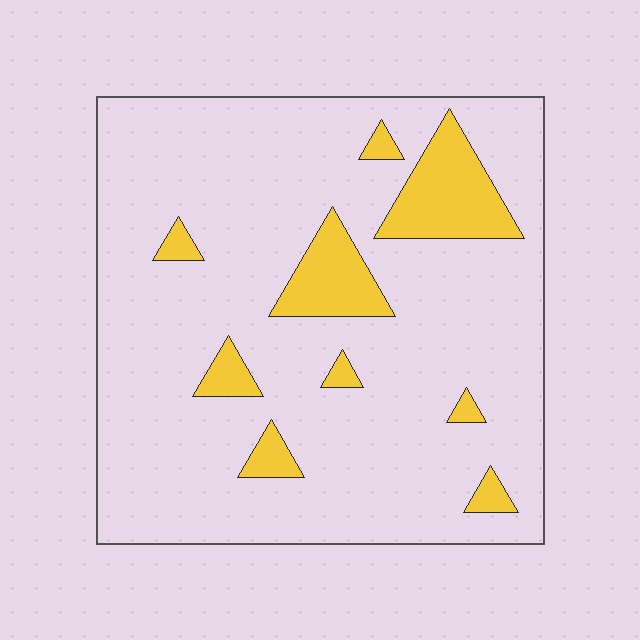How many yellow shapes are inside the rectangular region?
9.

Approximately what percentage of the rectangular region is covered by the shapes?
Approximately 15%.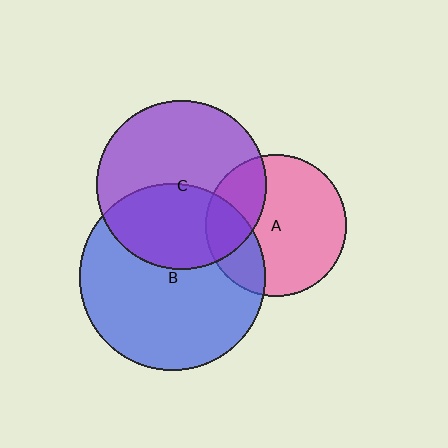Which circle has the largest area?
Circle B (blue).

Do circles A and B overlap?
Yes.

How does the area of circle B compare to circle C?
Approximately 1.2 times.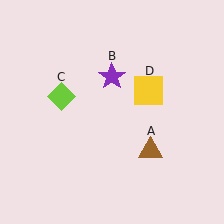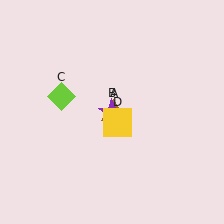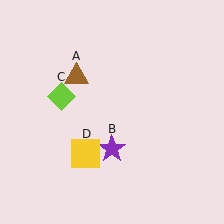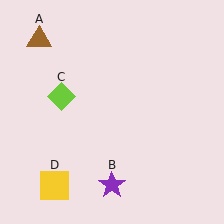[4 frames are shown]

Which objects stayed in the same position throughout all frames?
Lime diamond (object C) remained stationary.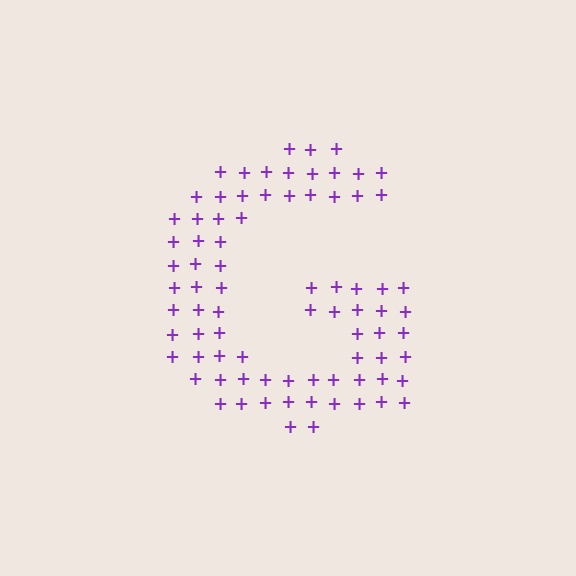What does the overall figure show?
The overall figure shows the letter G.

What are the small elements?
The small elements are plus signs.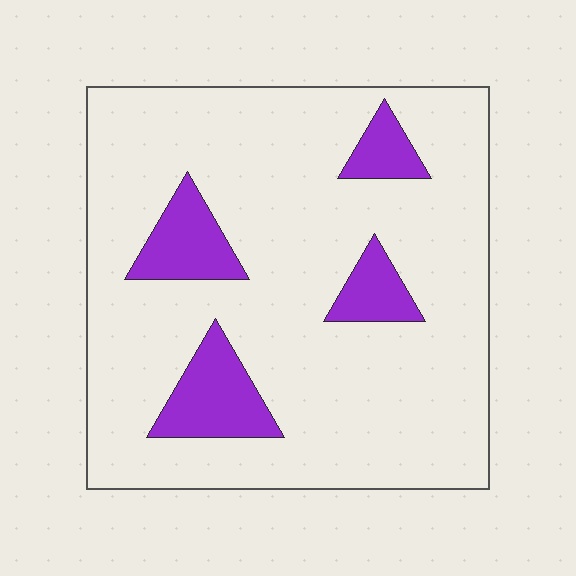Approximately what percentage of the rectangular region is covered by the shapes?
Approximately 15%.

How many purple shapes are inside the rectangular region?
4.